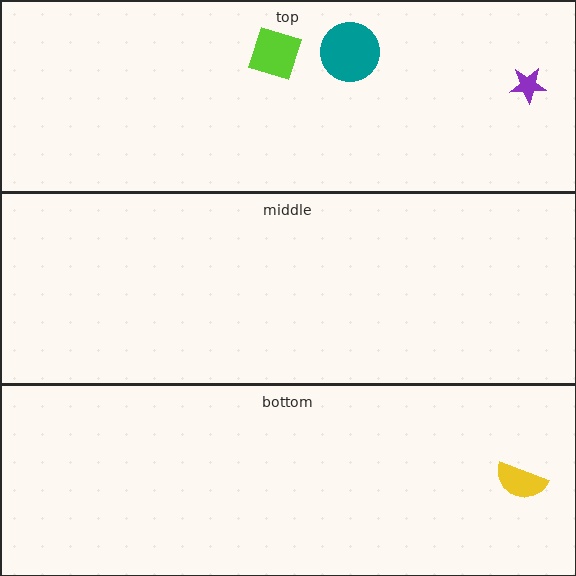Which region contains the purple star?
The top region.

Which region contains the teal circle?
The top region.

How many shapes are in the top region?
3.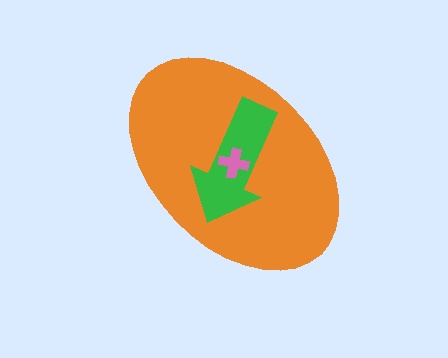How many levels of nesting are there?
3.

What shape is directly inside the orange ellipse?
The green arrow.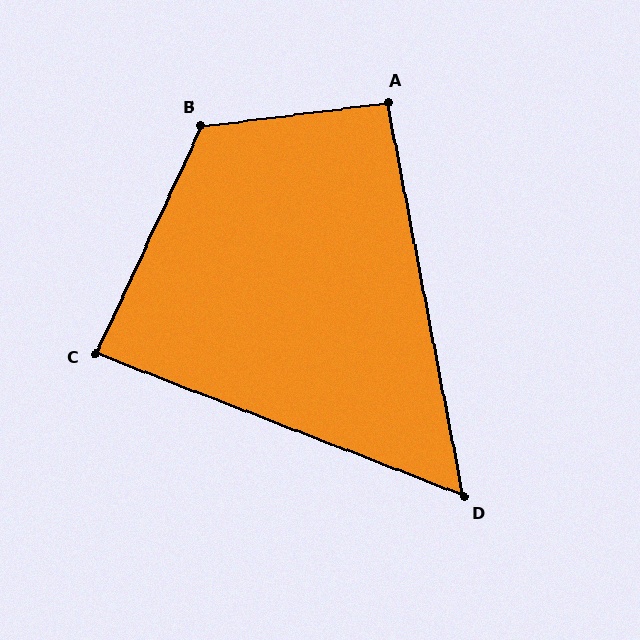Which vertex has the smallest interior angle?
D, at approximately 58 degrees.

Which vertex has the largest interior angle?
B, at approximately 122 degrees.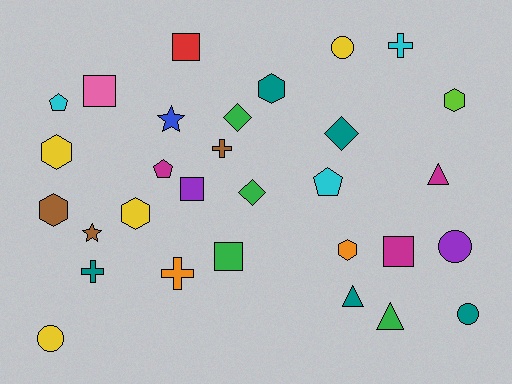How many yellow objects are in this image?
There are 4 yellow objects.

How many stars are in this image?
There are 2 stars.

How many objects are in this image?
There are 30 objects.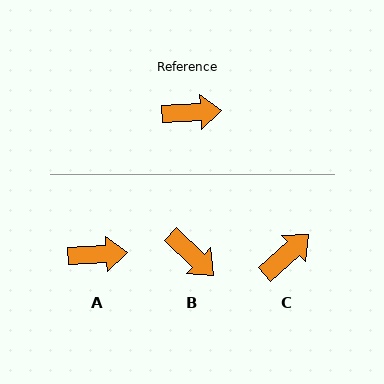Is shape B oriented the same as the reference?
No, it is off by about 47 degrees.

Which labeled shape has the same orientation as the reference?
A.